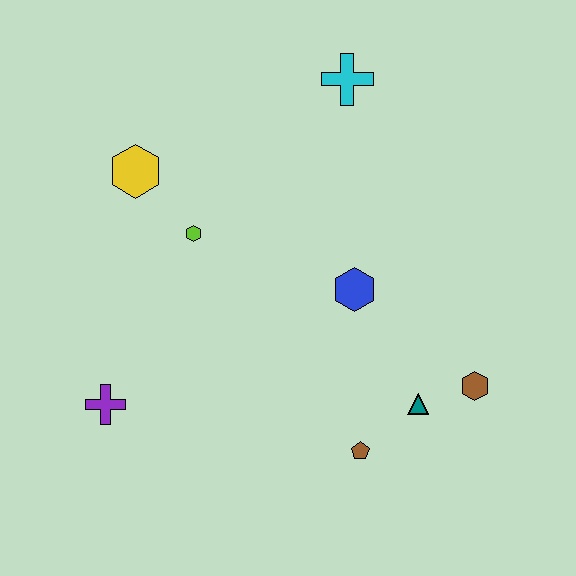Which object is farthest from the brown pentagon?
The cyan cross is farthest from the brown pentagon.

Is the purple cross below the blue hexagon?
Yes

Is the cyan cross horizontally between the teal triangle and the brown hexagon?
No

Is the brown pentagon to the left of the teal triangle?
Yes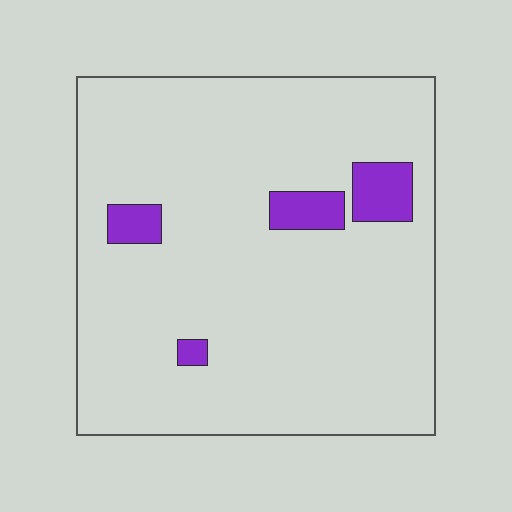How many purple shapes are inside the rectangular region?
4.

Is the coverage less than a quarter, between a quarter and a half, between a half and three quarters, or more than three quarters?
Less than a quarter.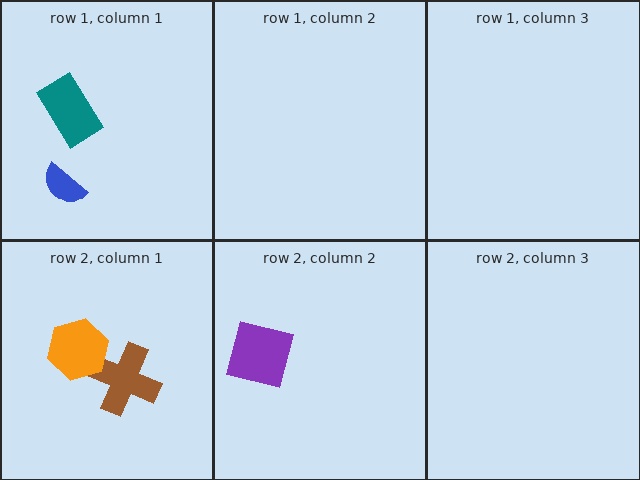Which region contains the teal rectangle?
The row 1, column 1 region.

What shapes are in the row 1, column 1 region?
The blue semicircle, the teal rectangle.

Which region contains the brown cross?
The row 2, column 1 region.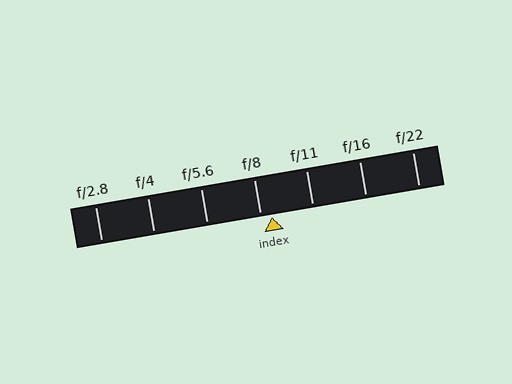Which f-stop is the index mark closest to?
The index mark is closest to f/8.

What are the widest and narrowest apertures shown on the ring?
The widest aperture shown is f/2.8 and the narrowest is f/22.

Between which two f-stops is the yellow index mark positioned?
The index mark is between f/8 and f/11.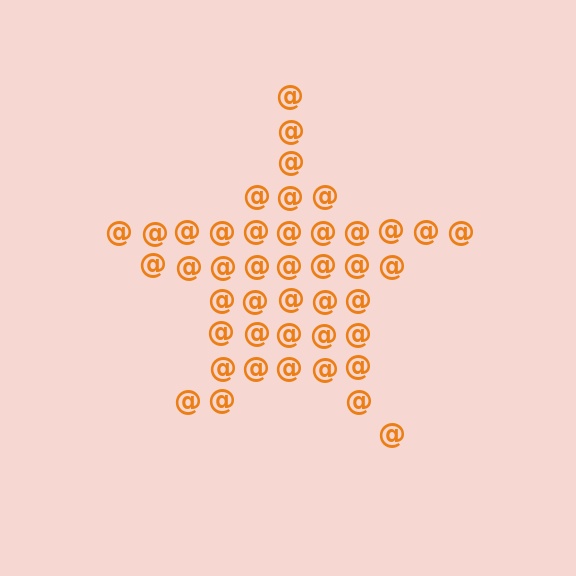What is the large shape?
The large shape is a star.